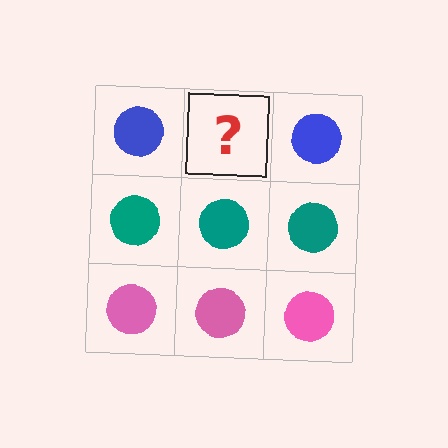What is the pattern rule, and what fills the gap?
The rule is that each row has a consistent color. The gap should be filled with a blue circle.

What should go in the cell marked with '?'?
The missing cell should contain a blue circle.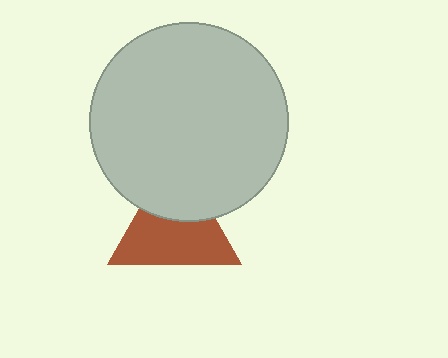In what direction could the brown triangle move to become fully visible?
The brown triangle could move down. That would shift it out from behind the light gray circle entirely.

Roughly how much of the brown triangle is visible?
About half of it is visible (roughly 64%).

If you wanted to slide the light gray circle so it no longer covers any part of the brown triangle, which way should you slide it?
Slide it up — that is the most direct way to separate the two shapes.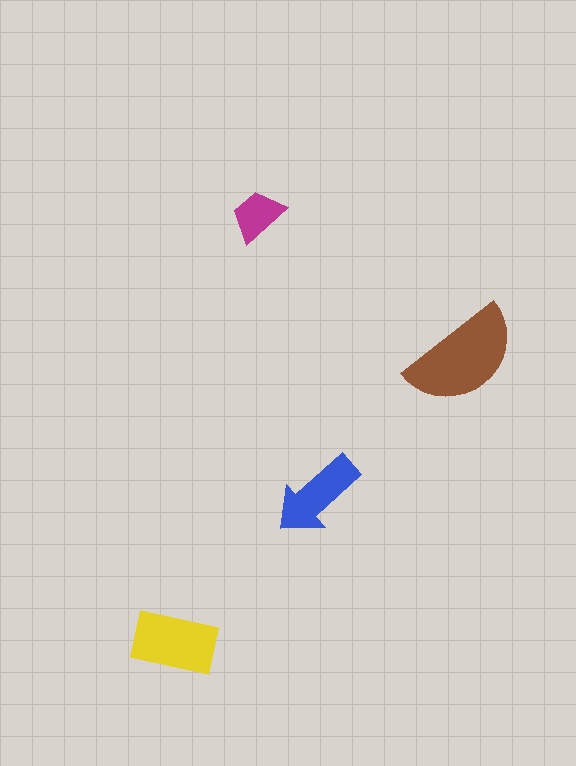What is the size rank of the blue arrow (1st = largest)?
3rd.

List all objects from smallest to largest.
The magenta trapezoid, the blue arrow, the yellow rectangle, the brown semicircle.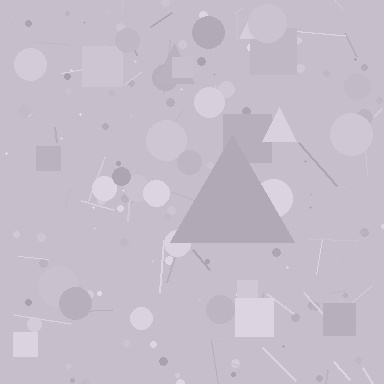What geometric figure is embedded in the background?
A triangle is embedded in the background.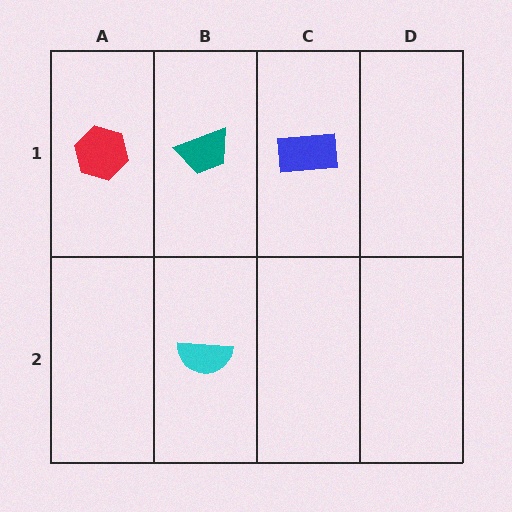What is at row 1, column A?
A red hexagon.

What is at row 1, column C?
A blue rectangle.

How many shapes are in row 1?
3 shapes.